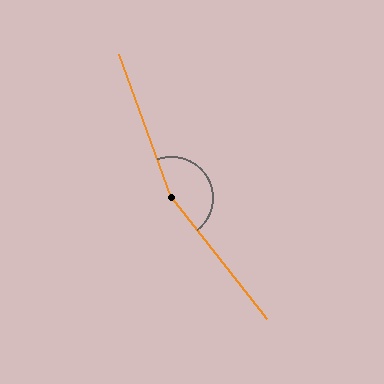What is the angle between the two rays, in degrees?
Approximately 162 degrees.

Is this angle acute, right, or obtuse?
It is obtuse.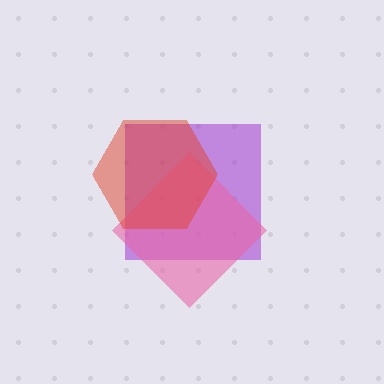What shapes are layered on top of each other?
The layered shapes are: a purple square, a pink diamond, a red hexagon.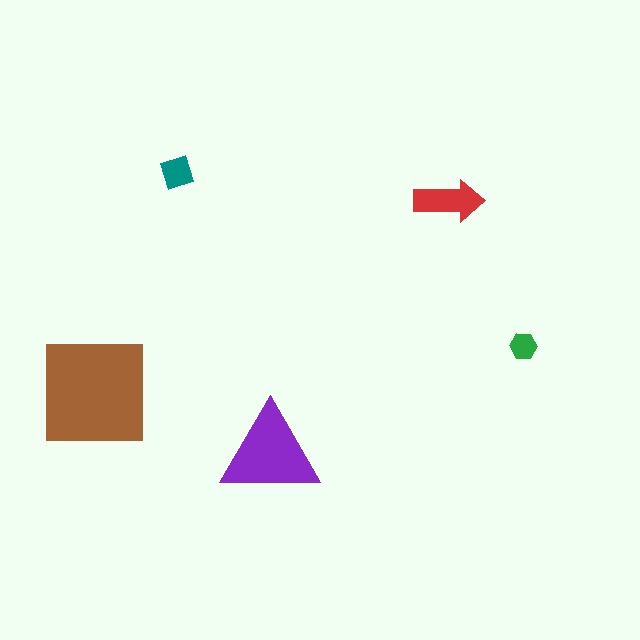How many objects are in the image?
There are 5 objects in the image.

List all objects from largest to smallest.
The brown square, the purple triangle, the red arrow, the teal diamond, the green hexagon.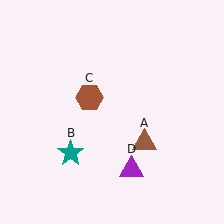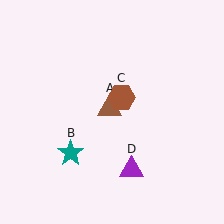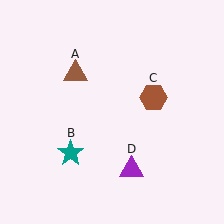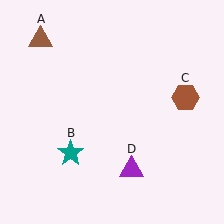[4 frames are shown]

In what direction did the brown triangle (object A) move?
The brown triangle (object A) moved up and to the left.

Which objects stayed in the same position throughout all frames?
Teal star (object B) and purple triangle (object D) remained stationary.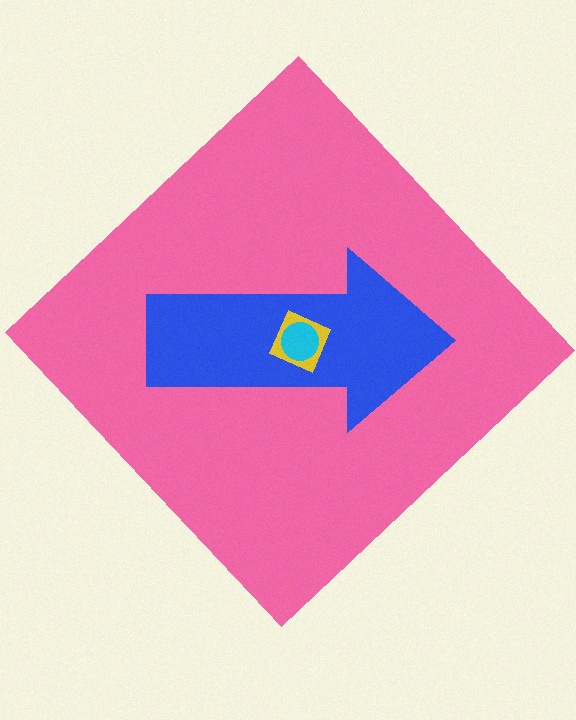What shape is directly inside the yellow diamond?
The cyan circle.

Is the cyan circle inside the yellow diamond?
Yes.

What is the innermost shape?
The cyan circle.